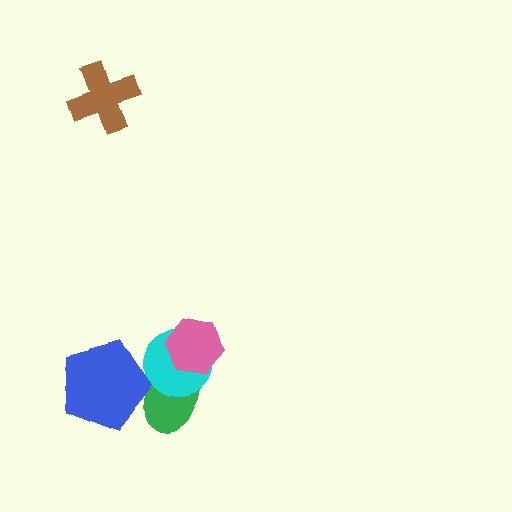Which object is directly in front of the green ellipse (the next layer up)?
The cyan circle is directly in front of the green ellipse.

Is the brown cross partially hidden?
No, no other shape covers it.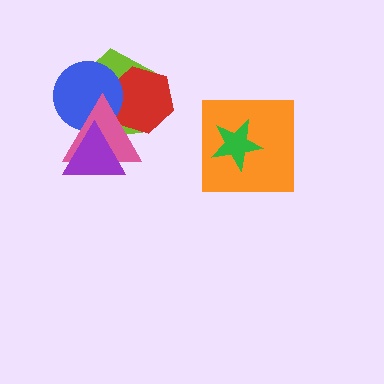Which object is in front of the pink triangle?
The purple triangle is in front of the pink triangle.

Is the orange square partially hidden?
Yes, it is partially covered by another shape.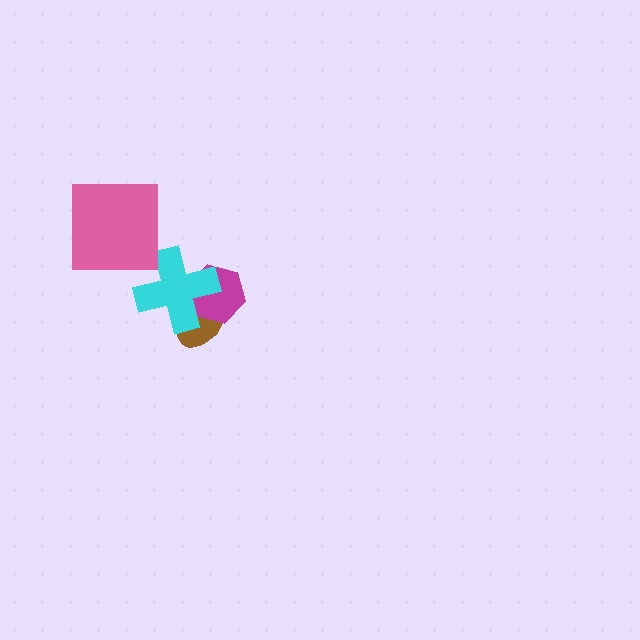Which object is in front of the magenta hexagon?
The cyan cross is in front of the magenta hexagon.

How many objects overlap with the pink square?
0 objects overlap with the pink square.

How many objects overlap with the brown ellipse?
2 objects overlap with the brown ellipse.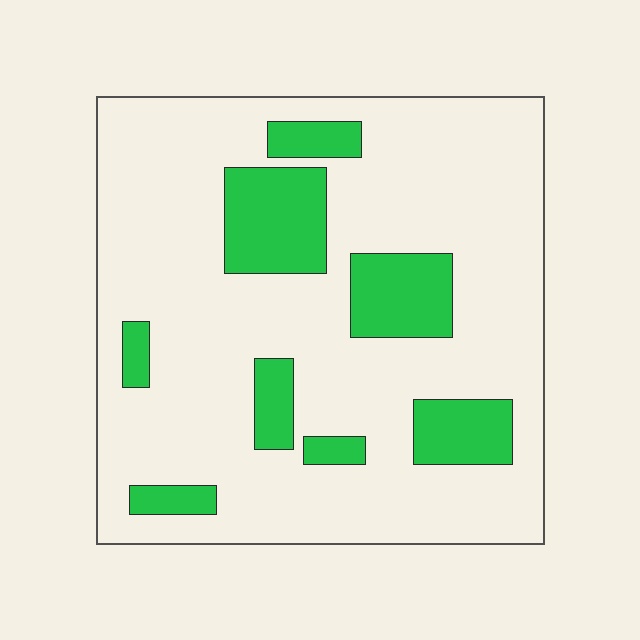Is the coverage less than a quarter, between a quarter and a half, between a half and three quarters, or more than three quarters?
Less than a quarter.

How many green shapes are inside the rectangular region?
8.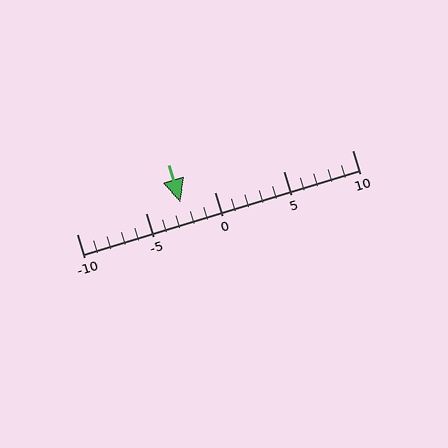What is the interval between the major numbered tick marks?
The major tick marks are spaced 5 units apart.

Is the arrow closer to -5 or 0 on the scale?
The arrow is closer to 0.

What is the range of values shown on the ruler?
The ruler shows values from -10 to 10.